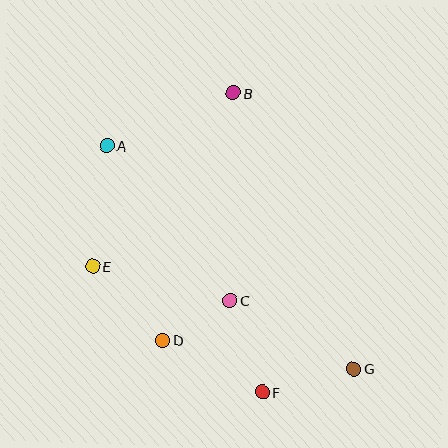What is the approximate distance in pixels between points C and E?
The distance between C and E is approximately 142 pixels.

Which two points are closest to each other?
Points C and D are closest to each other.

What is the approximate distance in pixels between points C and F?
The distance between C and F is approximately 97 pixels.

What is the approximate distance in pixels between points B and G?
The distance between B and G is approximately 301 pixels.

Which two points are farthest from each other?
Points A and G are farthest from each other.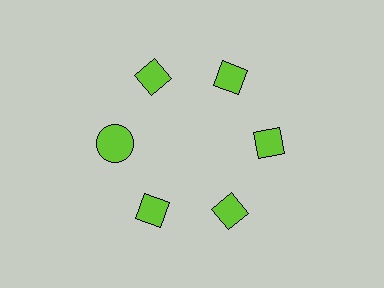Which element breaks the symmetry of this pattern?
The lime circle at roughly the 9 o'clock position breaks the symmetry. All other shapes are lime diamonds.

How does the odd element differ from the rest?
It has a different shape: circle instead of diamond.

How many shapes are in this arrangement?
There are 6 shapes arranged in a ring pattern.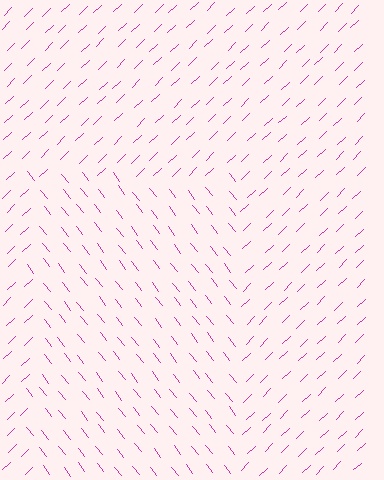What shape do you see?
I see a rectangle.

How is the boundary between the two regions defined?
The boundary is defined purely by a change in line orientation (approximately 85 degrees difference). All lines are the same color and thickness.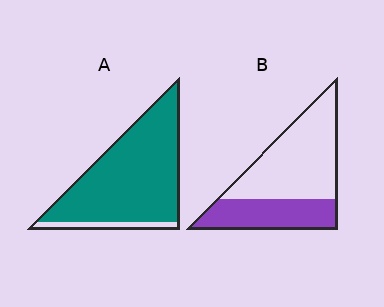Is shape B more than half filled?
No.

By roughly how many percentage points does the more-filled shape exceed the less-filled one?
By roughly 55 percentage points (A over B).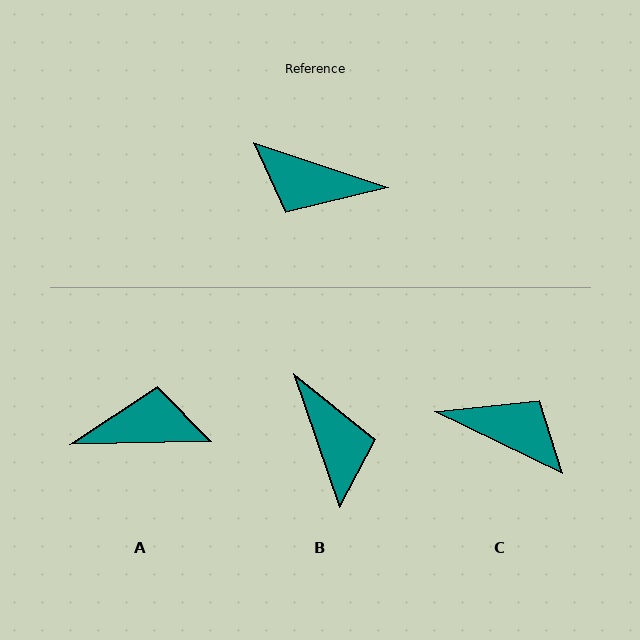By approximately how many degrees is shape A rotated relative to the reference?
Approximately 160 degrees clockwise.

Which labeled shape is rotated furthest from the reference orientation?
C, about 173 degrees away.